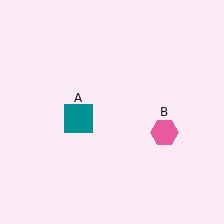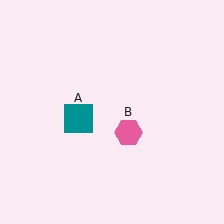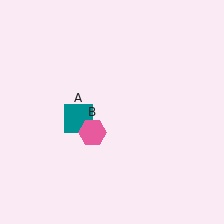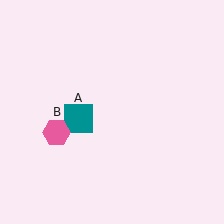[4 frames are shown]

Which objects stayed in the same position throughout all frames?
Teal square (object A) remained stationary.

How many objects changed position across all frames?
1 object changed position: pink hexagon (object B).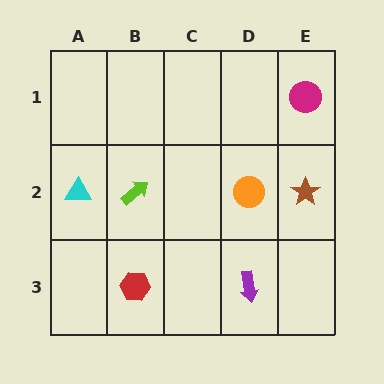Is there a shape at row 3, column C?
No, that cell is empty.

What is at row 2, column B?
A lime arrow.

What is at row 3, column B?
A red hexagon.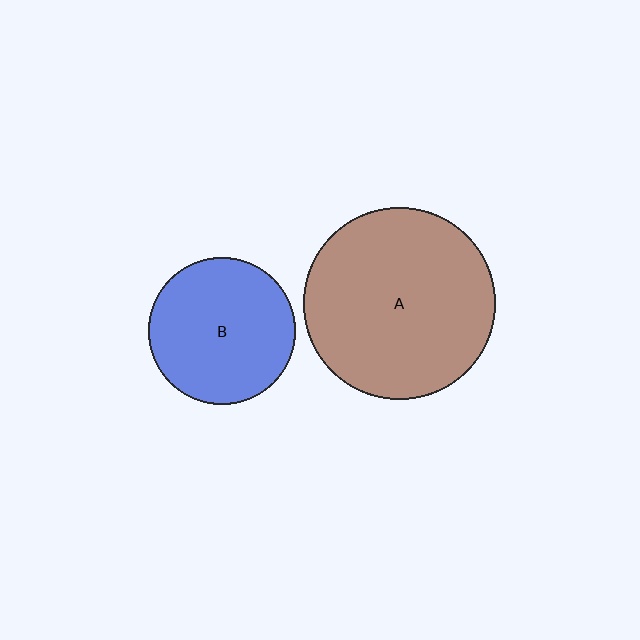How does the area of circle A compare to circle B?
Approximately 1.7 times.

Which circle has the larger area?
Circle A (brown).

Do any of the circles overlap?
No, none of the circles overlap.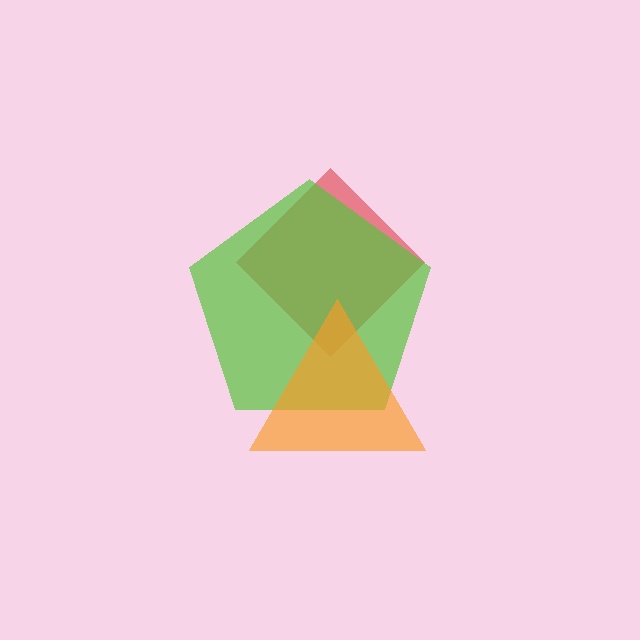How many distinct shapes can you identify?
There are 3 distinct shapes: a red diamond, a lime pentagon, an orange triangle.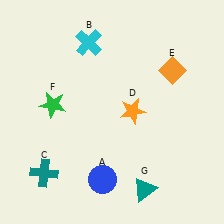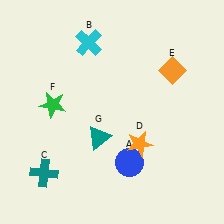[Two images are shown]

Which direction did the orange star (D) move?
The orange star (D) moved down.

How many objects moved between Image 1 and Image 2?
3 objects moved between the two images.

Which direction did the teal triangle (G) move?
The teal triangle (G) moved up.